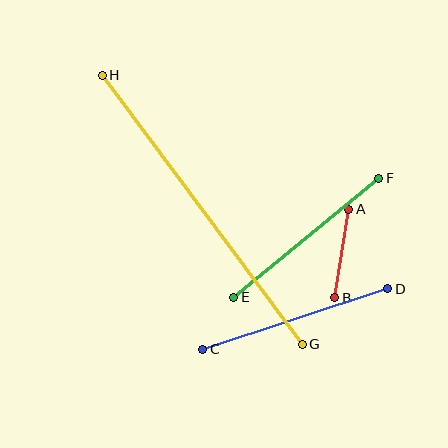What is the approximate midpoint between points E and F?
The midpoint is at approximately (306, 238) pixels.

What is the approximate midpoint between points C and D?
The midpoint is at approximately (295, 319) pixels.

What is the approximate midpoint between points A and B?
The midpoint is at approximately (342, 254) pixels.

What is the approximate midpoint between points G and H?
The midpoint is at approximately (202, 210) pixels.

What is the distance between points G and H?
The distance is approximately 335 pixels.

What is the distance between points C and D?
The distance is approximately 195 pixels.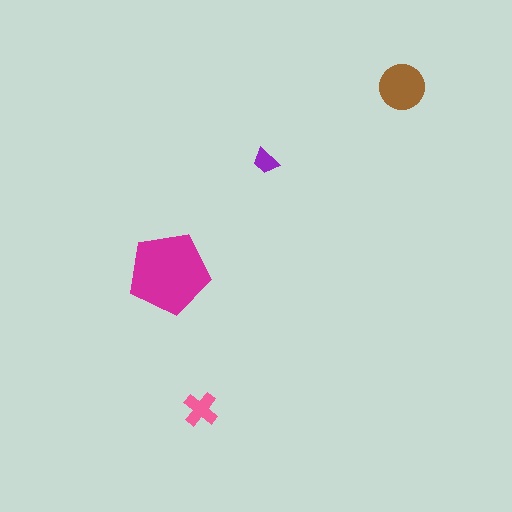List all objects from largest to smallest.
The magenta pentagon, the brown circle, the pink cross, the purple trapezoid.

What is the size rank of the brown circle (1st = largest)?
2nd.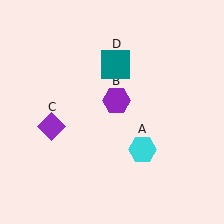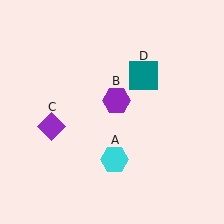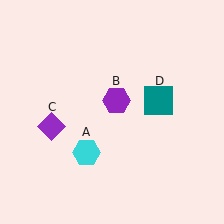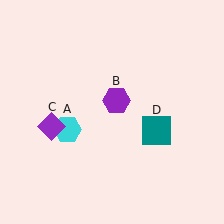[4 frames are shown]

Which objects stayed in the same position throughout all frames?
Purple hexagon (object B) and purple diamond (object C) remained stationary.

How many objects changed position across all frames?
2 objects changed position: cyan hexagon (object A), teal square (object D).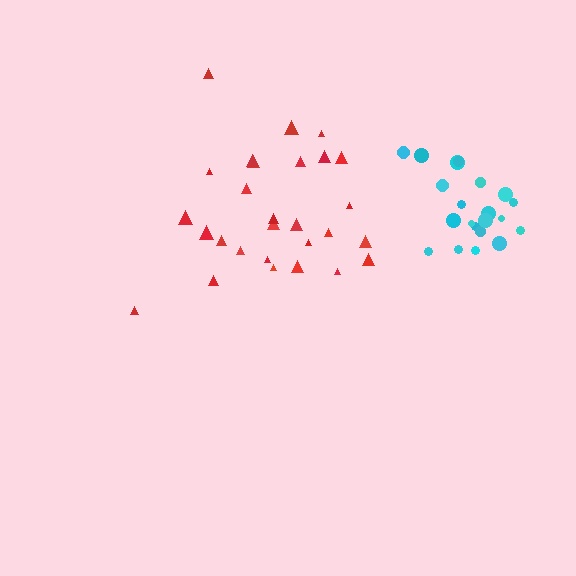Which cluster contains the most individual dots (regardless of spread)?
Red (28).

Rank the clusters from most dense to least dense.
cyan, red.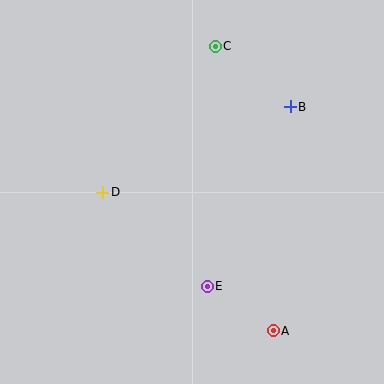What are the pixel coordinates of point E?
Point E is at (207, 286).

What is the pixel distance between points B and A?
The distance between B and A is 225 pixels.